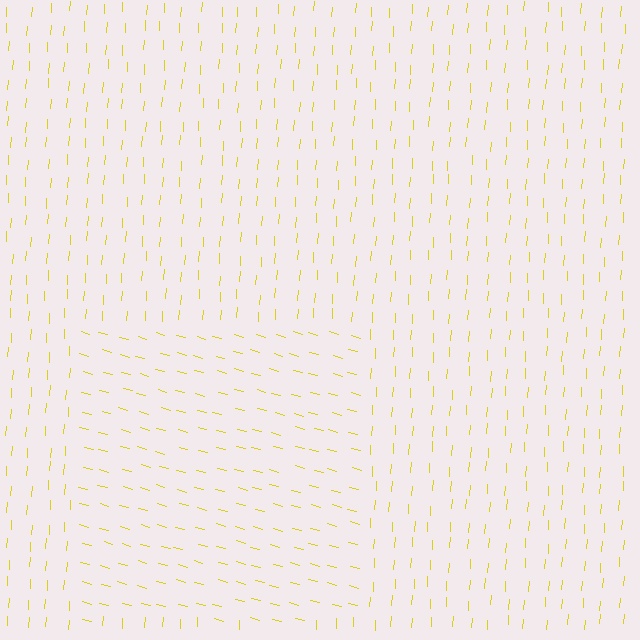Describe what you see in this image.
The image is filled with small yellow line segments. A rectangle region in the image has lines oriented differently from the surrounding lines, creating a visible texture boundary.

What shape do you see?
I see a rectangle.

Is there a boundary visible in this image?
Yes, there is a texture boundary formed by a change in line orientation.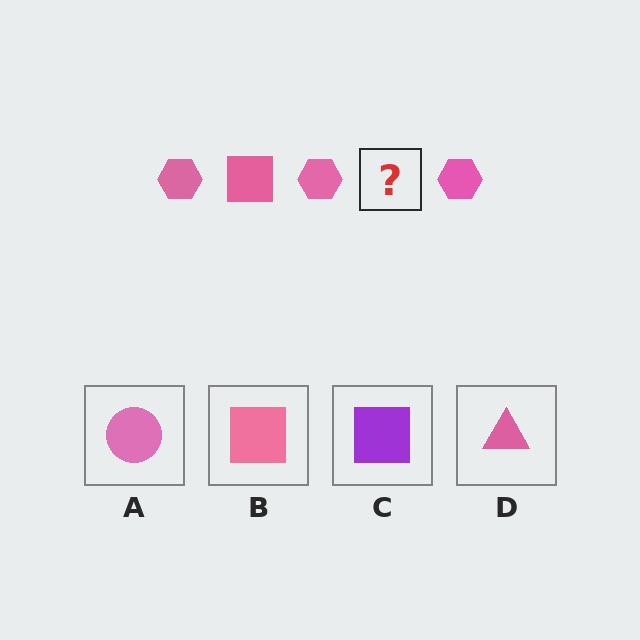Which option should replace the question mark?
Option B.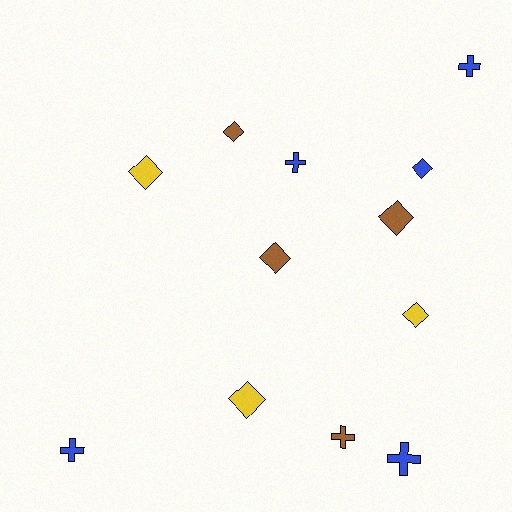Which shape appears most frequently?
Diamond, with 7 objects.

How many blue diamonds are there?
There is 1 blue diamond.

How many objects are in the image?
There are 12 objects.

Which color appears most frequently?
Blue, with 5 objects.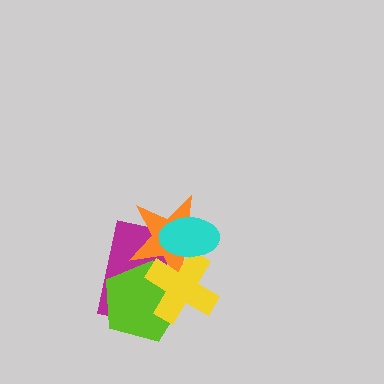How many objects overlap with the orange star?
4 objects overlap with the orange star.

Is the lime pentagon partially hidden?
Yes, it is partially covered by another shape.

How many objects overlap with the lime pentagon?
3 objects overlap with the lime pentagon.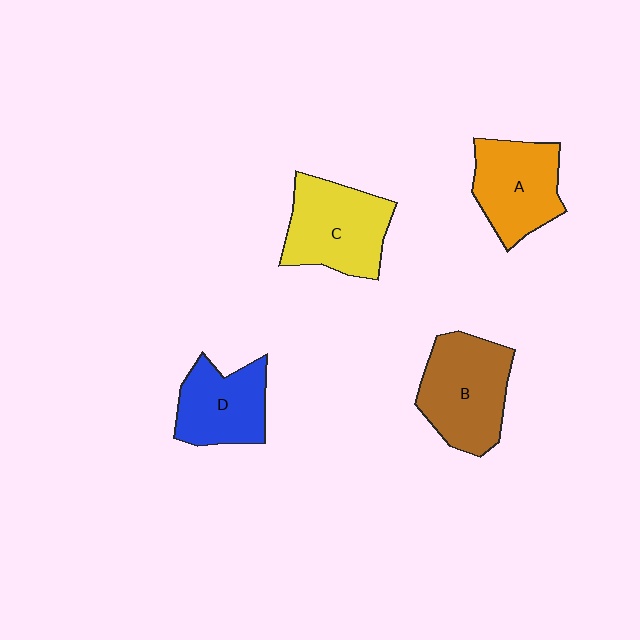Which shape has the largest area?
Shape B (brown).